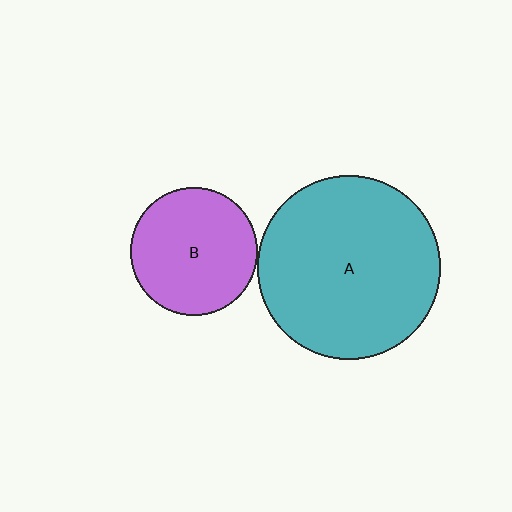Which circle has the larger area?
Circle A (teal).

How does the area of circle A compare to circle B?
Approximately 2.1 times.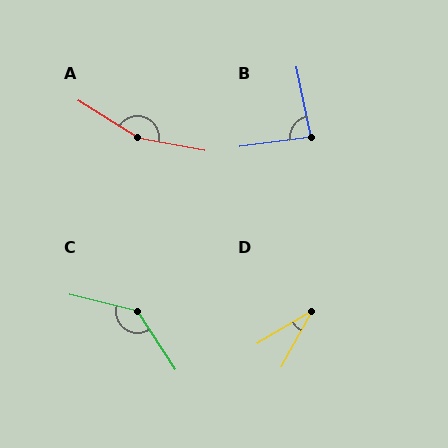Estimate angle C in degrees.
Approximately 137 degrees.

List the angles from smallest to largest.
D (31°), B (87°), C (137°), A (158°).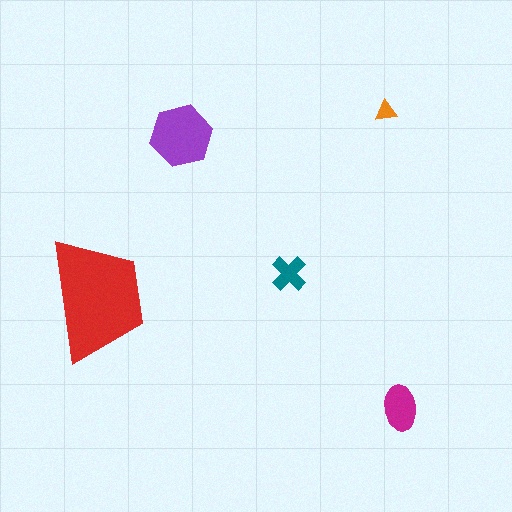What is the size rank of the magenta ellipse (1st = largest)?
3rd.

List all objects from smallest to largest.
The orange triangle, the teal cross, the magenta ellipse, the purple hexagon, the red trapezoid.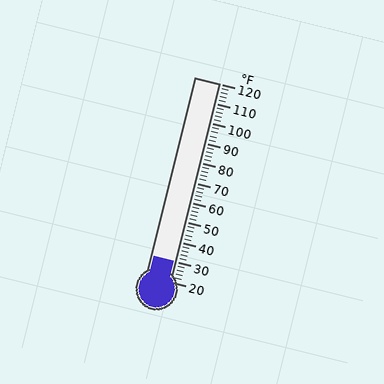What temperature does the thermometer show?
The thermometer shows approximately 30°F.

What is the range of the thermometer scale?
The thermometer scale ranges from 20°F to 120°F.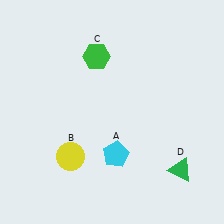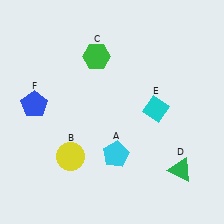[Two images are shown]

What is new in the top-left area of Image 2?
A blue pentagon (F) was added in the top-left area of Image 2.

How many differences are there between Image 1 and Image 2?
There are 2 differences between the two images.